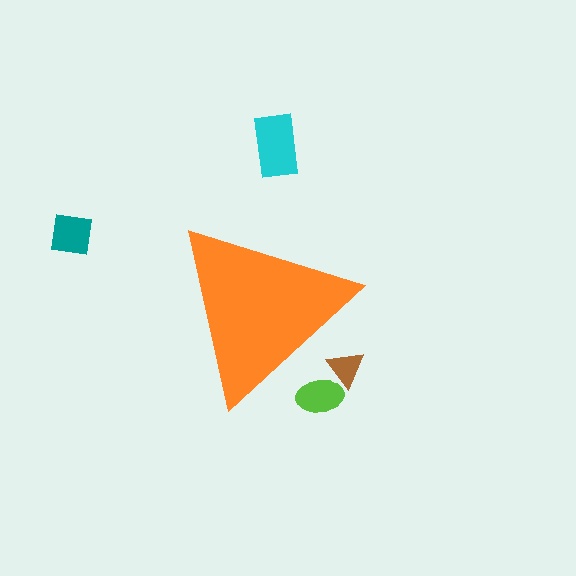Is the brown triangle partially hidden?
Yes, the brown triangle is partially hidden behind the orange triangle.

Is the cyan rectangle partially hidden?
No, the cyan rectangle is fully visible.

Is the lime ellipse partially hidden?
Yes, the lime ellipse is partially hidden behind the orange triangle.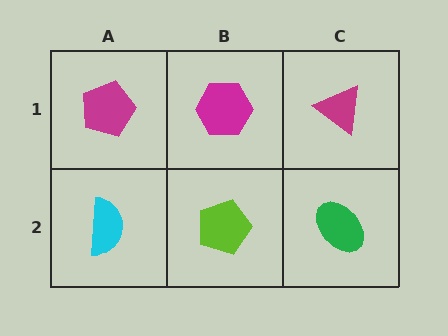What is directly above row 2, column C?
A magenta triangle.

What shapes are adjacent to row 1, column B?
A lime pentagon (row 2, column B), a magenta pentagon (row 1, column A), a magenta triangle (row 1, column C).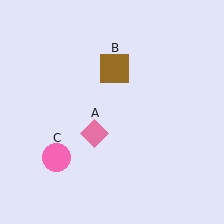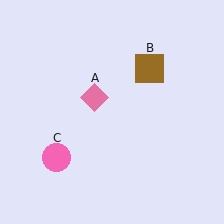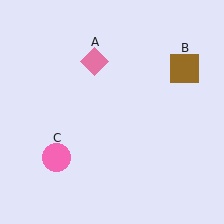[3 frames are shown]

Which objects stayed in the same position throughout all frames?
Pink circle (object C) remained stationary.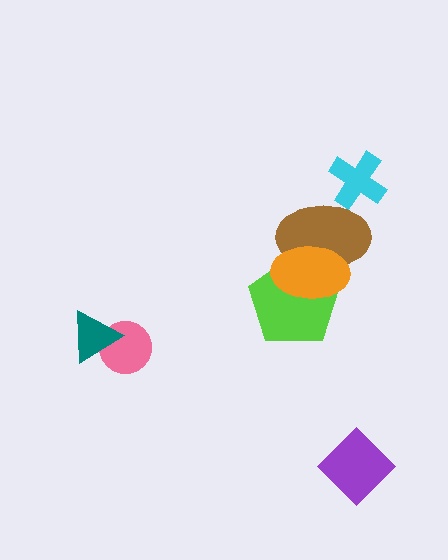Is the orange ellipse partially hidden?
No, no other shape covers it.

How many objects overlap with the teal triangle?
1 object overlaps with the teal triangle.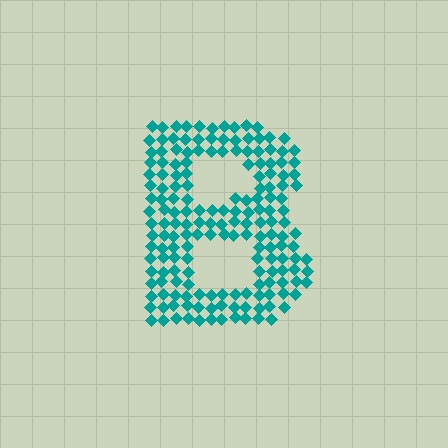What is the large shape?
The large shape is the letter B.